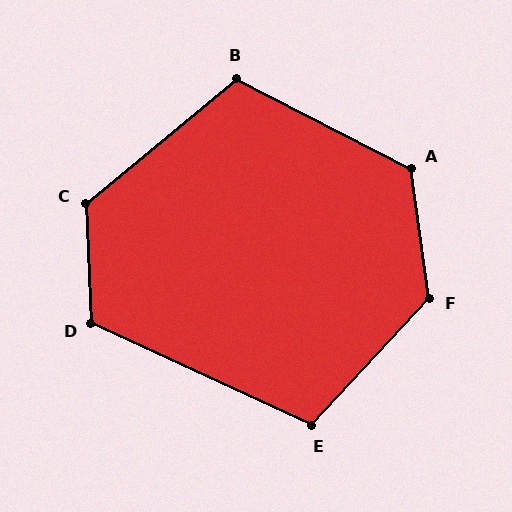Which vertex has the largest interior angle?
F, at approximately 129 degrees.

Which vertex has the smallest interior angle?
E, at approximately 108 degrees.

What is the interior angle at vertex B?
Approximately 113 degrees (obtuse).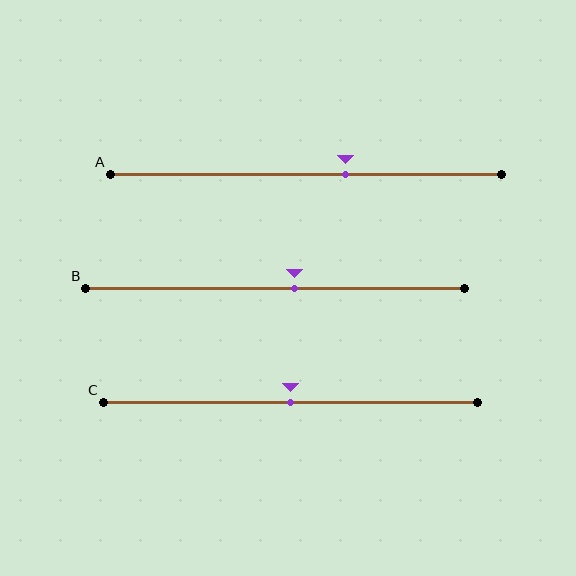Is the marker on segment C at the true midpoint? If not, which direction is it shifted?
Yes, the marker on segment C is at the true midpoint.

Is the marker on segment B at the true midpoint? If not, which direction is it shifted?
No, the marker on segment B is shifted to the right by about 5% of the segment length.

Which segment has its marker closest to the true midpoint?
Segment C has its marker closest to the true midpoint.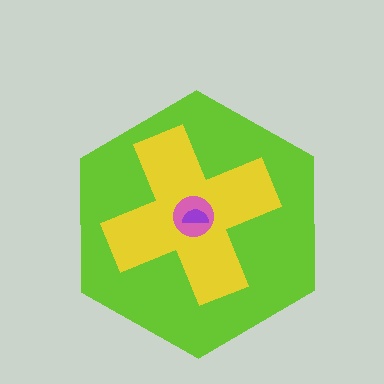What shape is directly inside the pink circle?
The purple semicircle.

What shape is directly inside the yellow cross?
The pink circle.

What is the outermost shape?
The lime hexagon.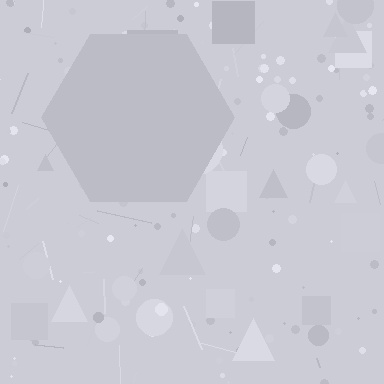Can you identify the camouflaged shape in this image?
The camouflaged shape is a hexagon.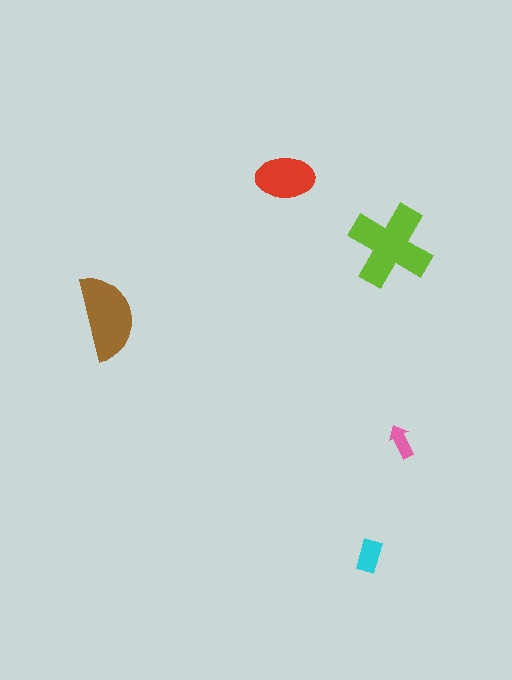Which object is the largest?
The lime cross.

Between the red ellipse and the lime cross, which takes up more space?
The lime cross.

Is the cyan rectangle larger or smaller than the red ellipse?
Smaller.